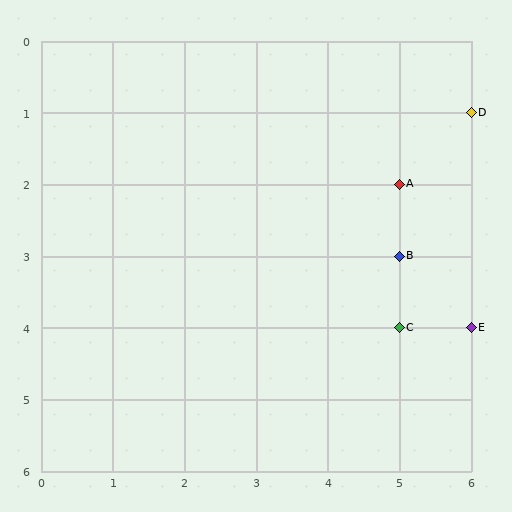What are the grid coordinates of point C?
Point C is at grid coordinates (5, 4).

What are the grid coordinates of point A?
Point A is at grid coordinates (5, 2).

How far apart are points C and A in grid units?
Points C and A are 2 rows apart.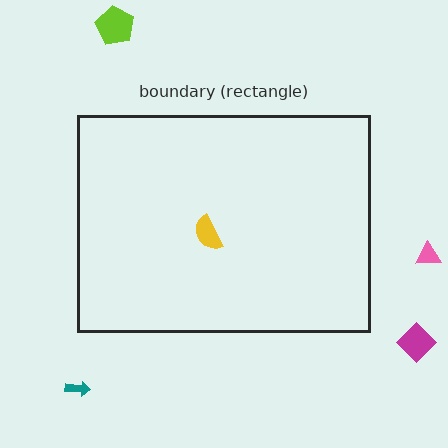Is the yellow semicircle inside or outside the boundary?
Inside.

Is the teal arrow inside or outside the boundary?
Outside.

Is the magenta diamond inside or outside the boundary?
Outside.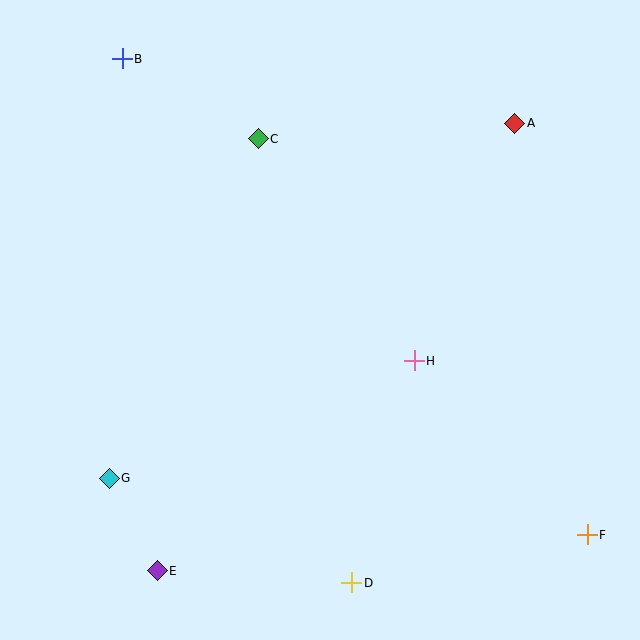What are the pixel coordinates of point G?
Point G is at (109, 478).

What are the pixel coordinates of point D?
Point D is at (352, 583).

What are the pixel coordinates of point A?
Point A is at (515, 123).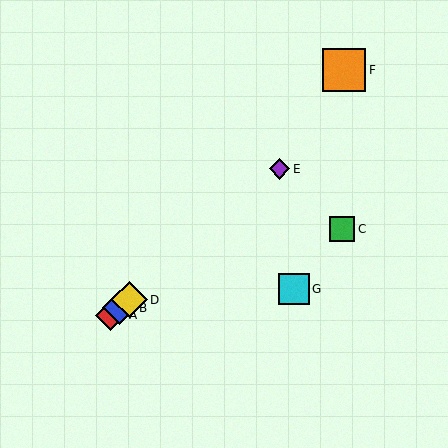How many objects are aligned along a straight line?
4 objects (A, B, D, E) are aligned along a straight line.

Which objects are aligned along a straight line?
Objects A, B, D, E are aligned along a straight line.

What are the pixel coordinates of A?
Object A is at (111, 315).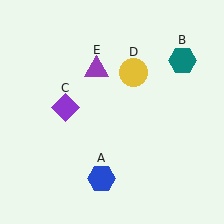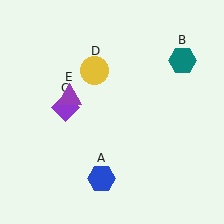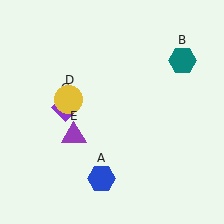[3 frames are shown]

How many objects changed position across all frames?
2 objects changed position: yellow circle (object D), purple triangle (object E).